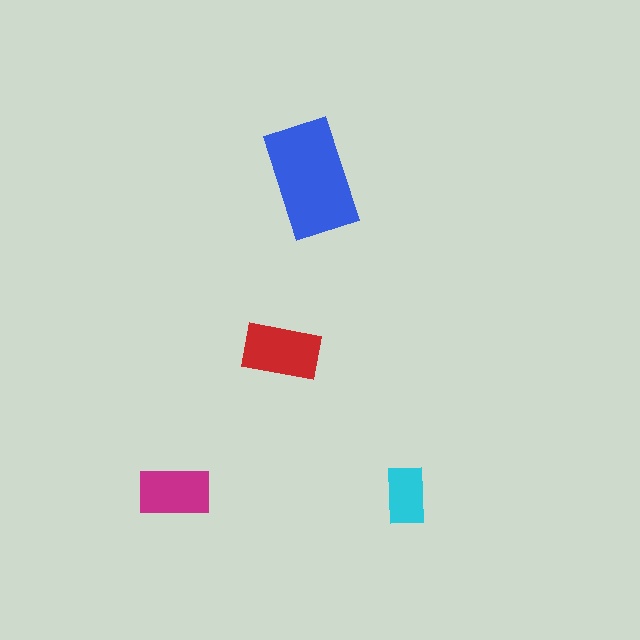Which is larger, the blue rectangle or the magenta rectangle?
The blue one.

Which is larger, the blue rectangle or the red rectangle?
The blue one.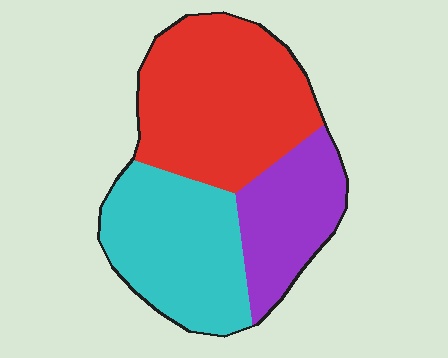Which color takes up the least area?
Purple, at roughly 25%.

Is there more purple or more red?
Red.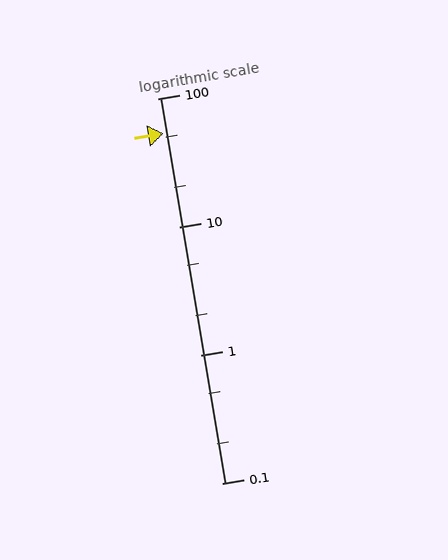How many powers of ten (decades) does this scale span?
The scale spans 3 decades, from 0.1 to 100.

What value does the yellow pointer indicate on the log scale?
The pointer indicates approximately 53.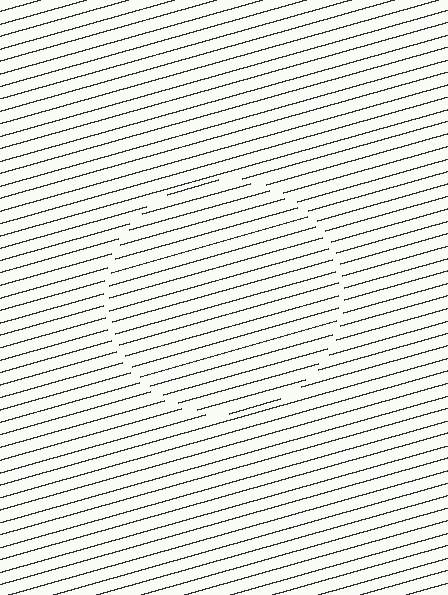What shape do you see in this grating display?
An illusory circle. The interior of the shape contains the same grating, shifted by half a period — the contour is defined by the phase discontinuity where line-ends from the inner and outer gratings abut.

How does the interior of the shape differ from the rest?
The interior of the shape contains the same grating, shifted by half a period — the contour is defined by the phase discontinuity where line-ends from the inner and outer gratings abut.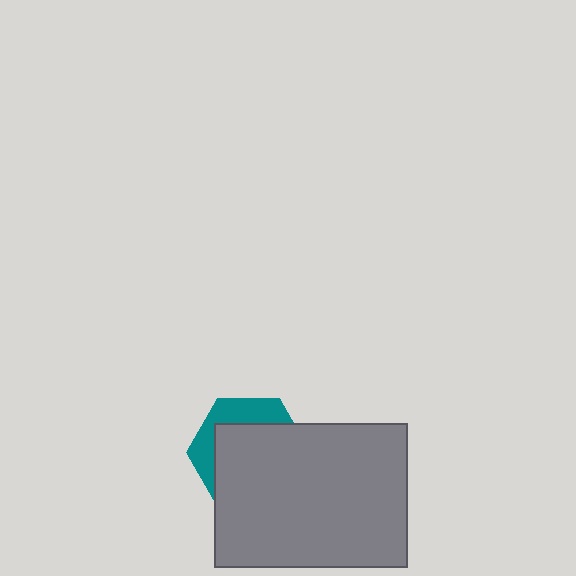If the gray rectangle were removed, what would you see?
You would see the complete teal hexagon.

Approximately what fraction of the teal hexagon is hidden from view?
Roughly 69% of the teal hexagon is hidden behind the gray rectangle.